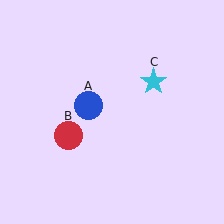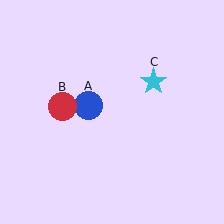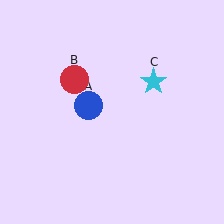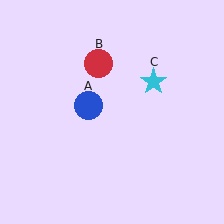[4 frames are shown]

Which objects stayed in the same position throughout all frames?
Blue circle (object A) and cyan star (object C) remained stationary.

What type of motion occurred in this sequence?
The red circle (object B) rotated clockwise around the center of the scene.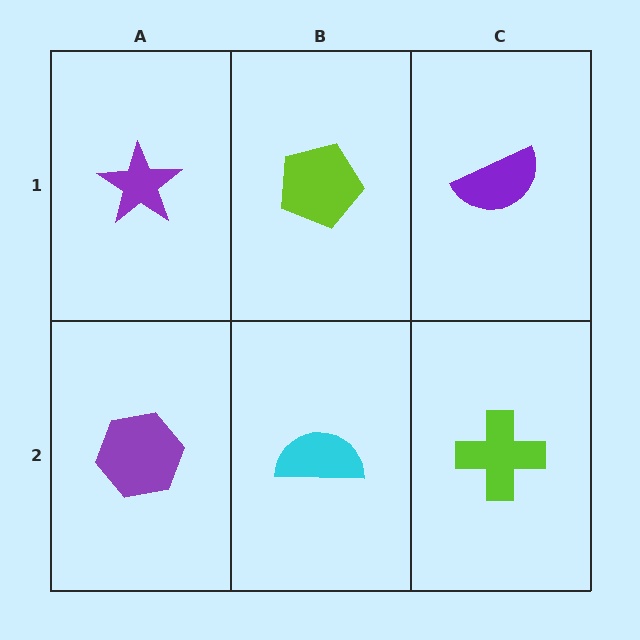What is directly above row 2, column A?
A purple star.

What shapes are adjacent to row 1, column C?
A lime cross (row 2, column C), a lime pentagon (row 1, column B).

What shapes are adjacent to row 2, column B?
A lime pentagon (row 1, column B), a purple hexagon (row 2, column A), a lime cross (row 2, column C).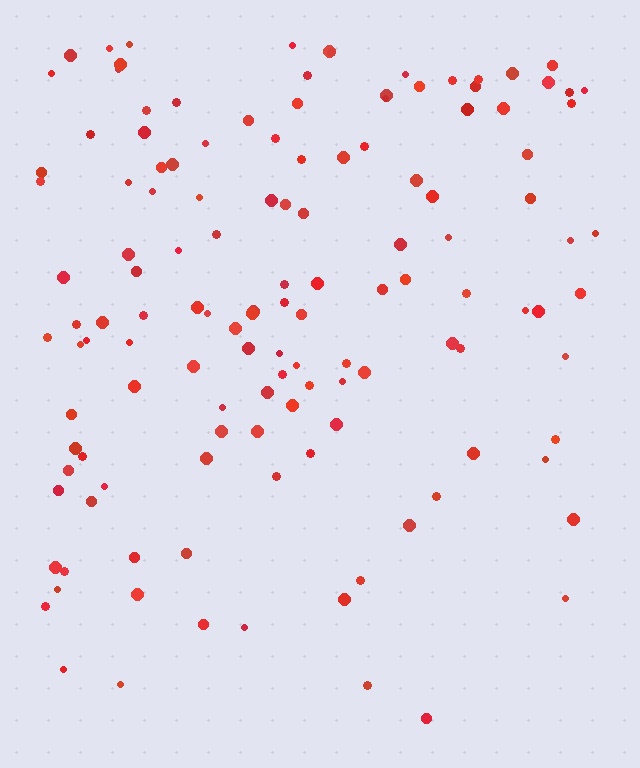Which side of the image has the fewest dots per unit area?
The bottom.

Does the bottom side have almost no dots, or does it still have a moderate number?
Still a moderate number, just noticeably fewer than the top.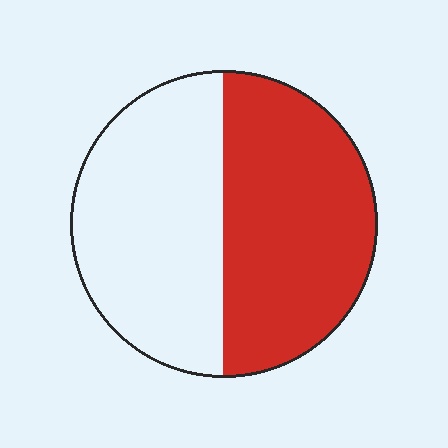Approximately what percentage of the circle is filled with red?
Approximately 50%.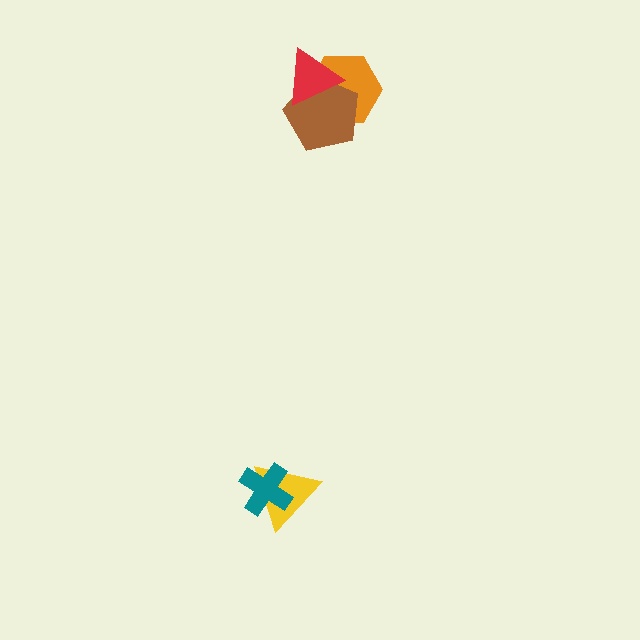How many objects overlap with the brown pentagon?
2 objects overlap with the brown pentagon.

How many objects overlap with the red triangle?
2 objects overlap with the red triangle.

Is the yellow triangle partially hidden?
Yes, it is partially covered by another shape.